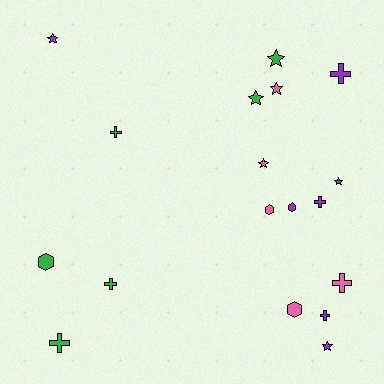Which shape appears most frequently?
Star, with 7 objects.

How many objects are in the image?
There are 18 objects.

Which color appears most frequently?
Purple, with 7 objects.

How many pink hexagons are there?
There are 2 pink hexagons.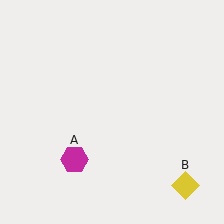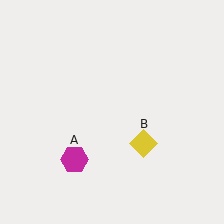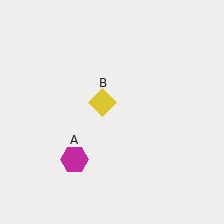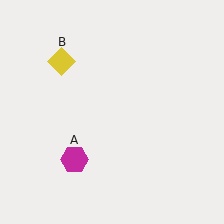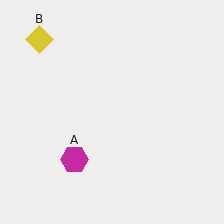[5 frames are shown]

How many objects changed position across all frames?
1 object changed position: yellow diamond (object B).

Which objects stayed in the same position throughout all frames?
Magenta hexagon (object A) remained stationary.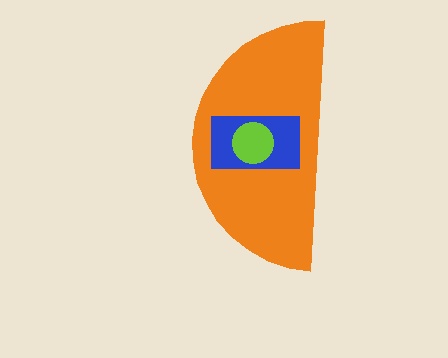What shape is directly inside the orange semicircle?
The blue rectangle.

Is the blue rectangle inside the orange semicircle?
Yes.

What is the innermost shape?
The lime circle.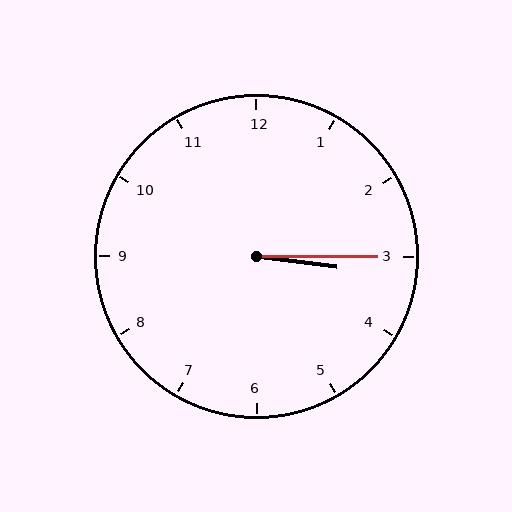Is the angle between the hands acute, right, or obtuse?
It is acute.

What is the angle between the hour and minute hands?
Approximately 8 degrees.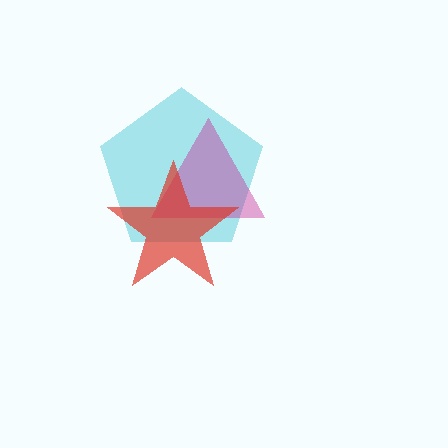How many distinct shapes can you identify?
There are 3 distinct shapes: a cyan pentagon, a magenta triangle, a red star.